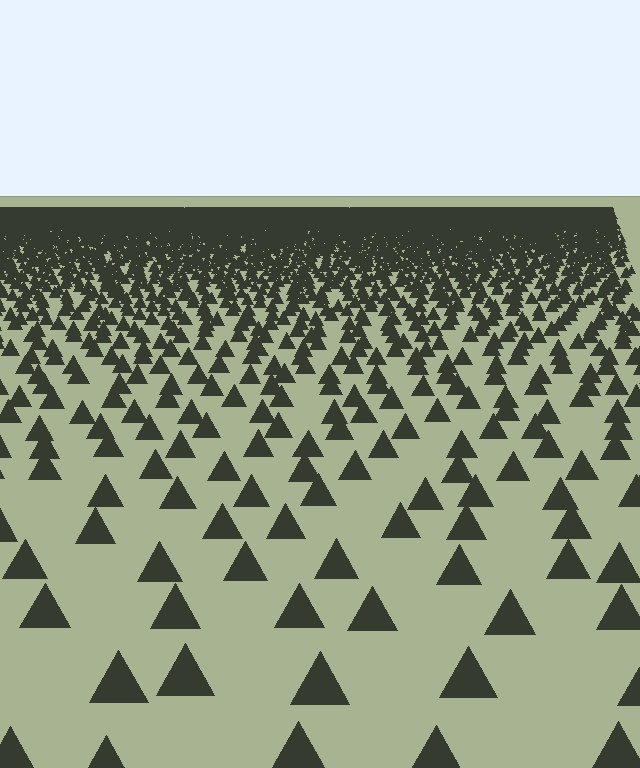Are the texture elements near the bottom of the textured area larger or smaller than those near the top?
Larger. Near the bottom, elements are closer to the viewer and appear at a bigger on-screen size.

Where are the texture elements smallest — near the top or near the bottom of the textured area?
Near the top.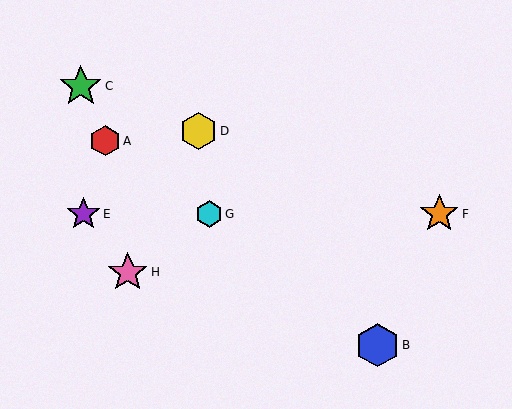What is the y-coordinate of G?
Object G is at y≈214.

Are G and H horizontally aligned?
No, G is at y≈214 and H is at y≈272.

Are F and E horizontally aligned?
Yes, both are at y≈214.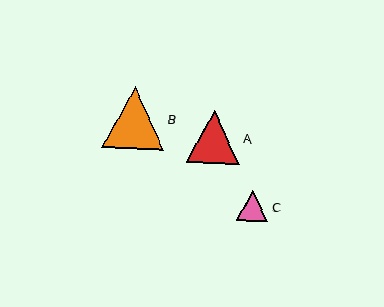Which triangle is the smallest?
Triangle C is the smallest with a size of approximately 31 pixels.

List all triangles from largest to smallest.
From largest to smallest: B, A, C.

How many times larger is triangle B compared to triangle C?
Triangle B is approximately 2.0 times the size of triangle C.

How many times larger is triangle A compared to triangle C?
Triangle A is approximately 1.7 times the size of triangle C.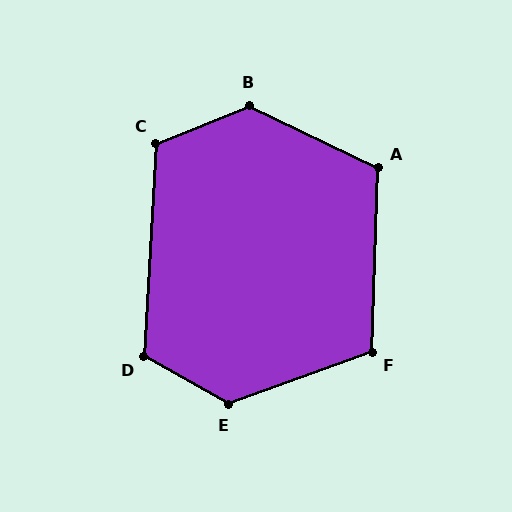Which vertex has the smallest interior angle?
F, at approximately 112 degrees.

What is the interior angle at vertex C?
Approximately 115 degrees (obtuse).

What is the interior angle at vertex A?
Approximately 114 degrees (obtuse).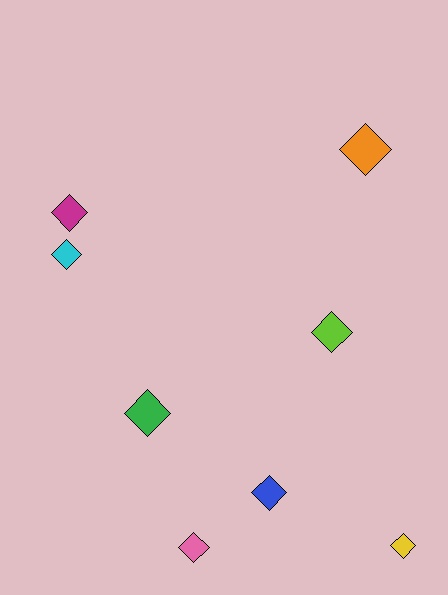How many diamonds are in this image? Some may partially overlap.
There are 8 diamonds.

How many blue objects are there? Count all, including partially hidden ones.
There is 1 blue object.